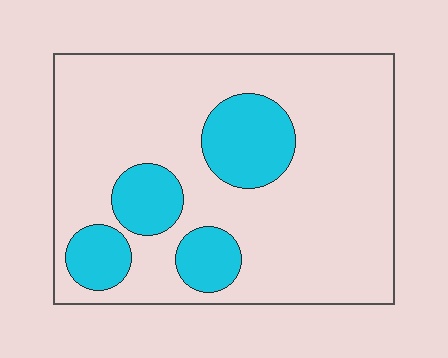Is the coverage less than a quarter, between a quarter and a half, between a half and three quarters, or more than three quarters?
Less than a quarter.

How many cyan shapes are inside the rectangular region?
4.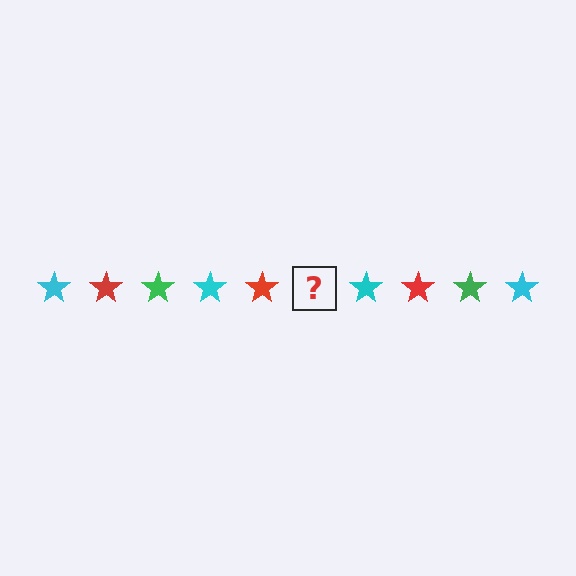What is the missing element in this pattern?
The missing element is a green star.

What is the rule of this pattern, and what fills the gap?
The rule is that the pattern cycles through cyan, red, green stars. The gap should be filled with a green star.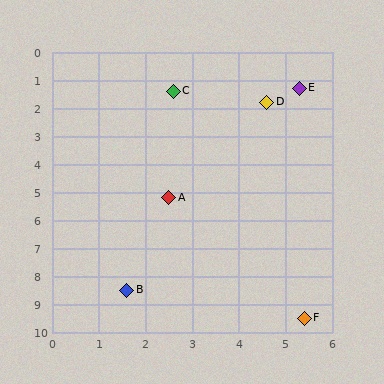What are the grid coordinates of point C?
Point C is at approximately (2.6, 1.4).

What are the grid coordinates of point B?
Point B is at approximately (1.6, 8.5).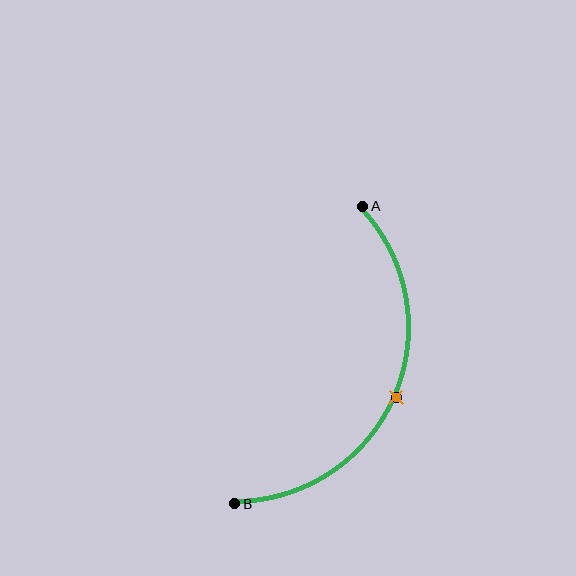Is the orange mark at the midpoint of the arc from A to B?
Yes. The orange mark lies on the arc at equal arc-length from both A and B — it is the arc midpoint.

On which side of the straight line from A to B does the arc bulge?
The arc bulges to the right of the straight line connecting A and B.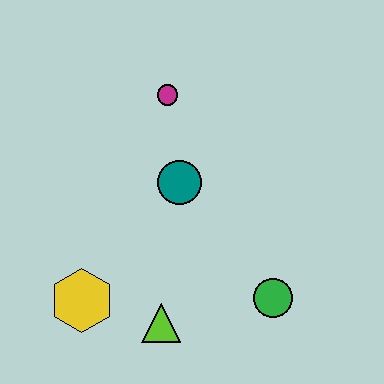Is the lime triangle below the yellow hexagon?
Yes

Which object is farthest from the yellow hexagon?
The magenta circle is farthest from the yellow hexagon.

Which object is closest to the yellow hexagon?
The lime triangle is closest to the yellow hexagon.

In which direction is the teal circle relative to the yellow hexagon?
The teal circle is above the yellow hexagon.